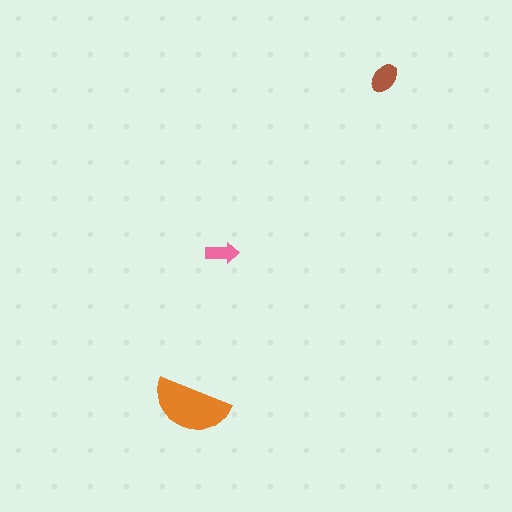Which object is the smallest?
The pink arrow.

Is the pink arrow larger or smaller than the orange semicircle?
Smaller.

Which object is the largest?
The orange semicircle.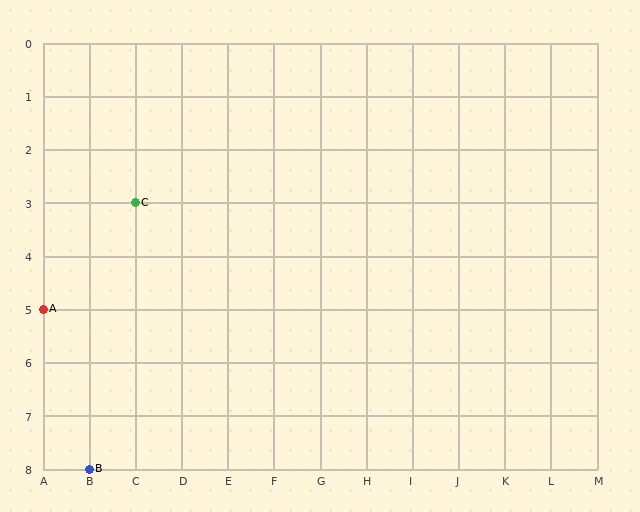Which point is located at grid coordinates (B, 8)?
Point B is at (B, 8).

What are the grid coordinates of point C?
Point C is at grid coordinates (C, 3).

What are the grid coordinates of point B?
Point B is at grid coordinates (B, 8).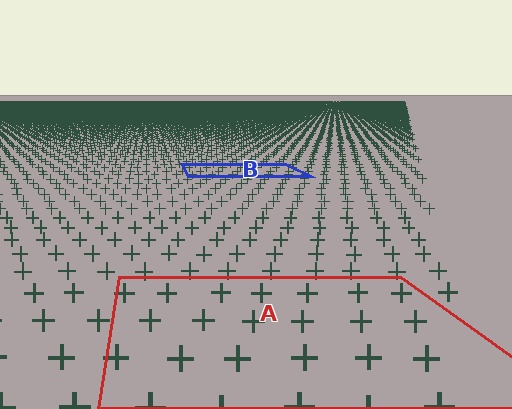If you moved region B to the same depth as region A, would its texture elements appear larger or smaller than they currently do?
They would appear larger. At a closer depth, the same texture elements are projected at a bigger on-screen size.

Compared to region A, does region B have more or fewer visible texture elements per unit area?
Region B has more texture elements per unit area — they are packed more densely because it is farther away.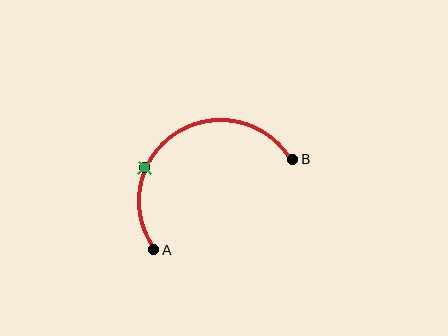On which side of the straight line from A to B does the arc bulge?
The arc bulges above the straight line connecting A and B.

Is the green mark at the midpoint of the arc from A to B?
No. The green mark lies on the arc but is closer to endpoint A. The arc midpoint would be at the point on the curve equidistant along the arc from both A and B.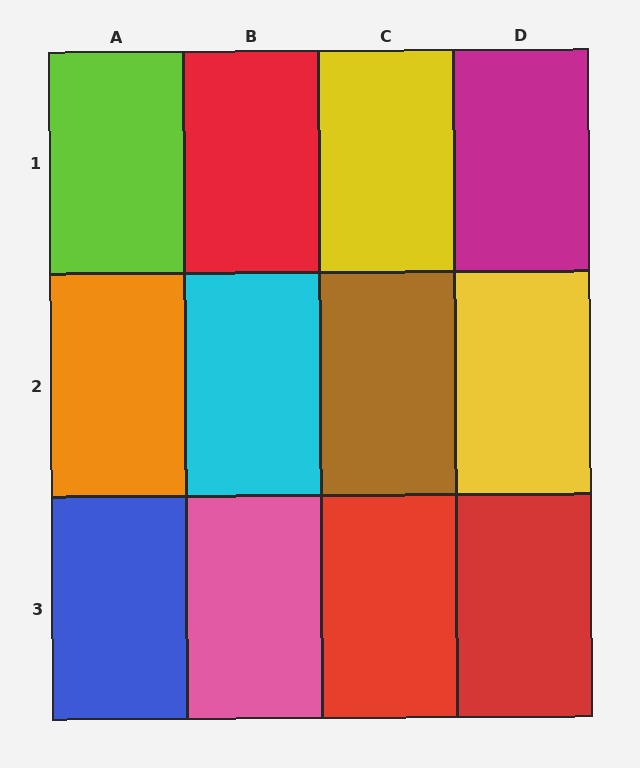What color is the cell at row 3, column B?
Pink.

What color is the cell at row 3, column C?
Red.